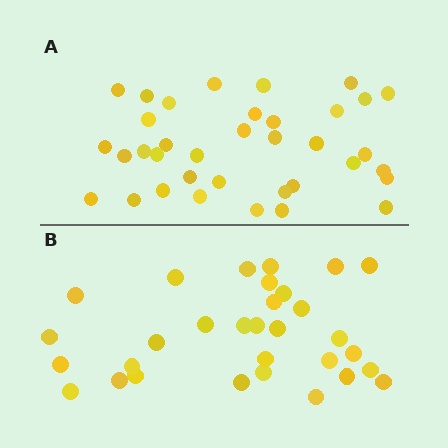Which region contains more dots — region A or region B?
Region A (the top region) has more dots.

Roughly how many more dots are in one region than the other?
Region A has about 5 more dots than region B.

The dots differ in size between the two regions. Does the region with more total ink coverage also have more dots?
No. Region B has more total ink coverage because its dots are larger, but region A actually contains more individual dots. Total area can be misleading — the number of items is what matters here.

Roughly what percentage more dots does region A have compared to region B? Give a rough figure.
About 15% more.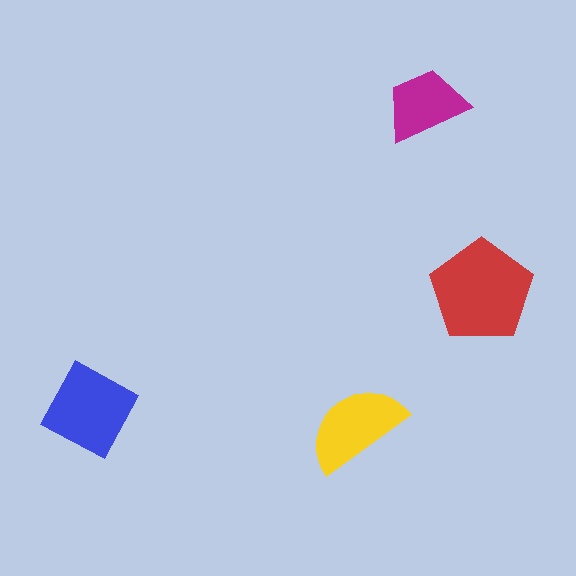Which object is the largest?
The red pentagon.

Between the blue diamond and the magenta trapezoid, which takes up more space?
The blue diamond.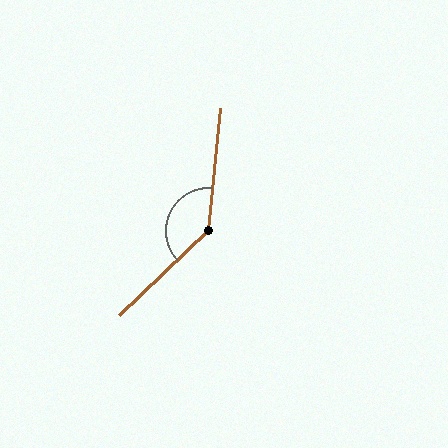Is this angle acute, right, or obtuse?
It is obtuse.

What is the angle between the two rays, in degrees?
Approximately 139 degrees.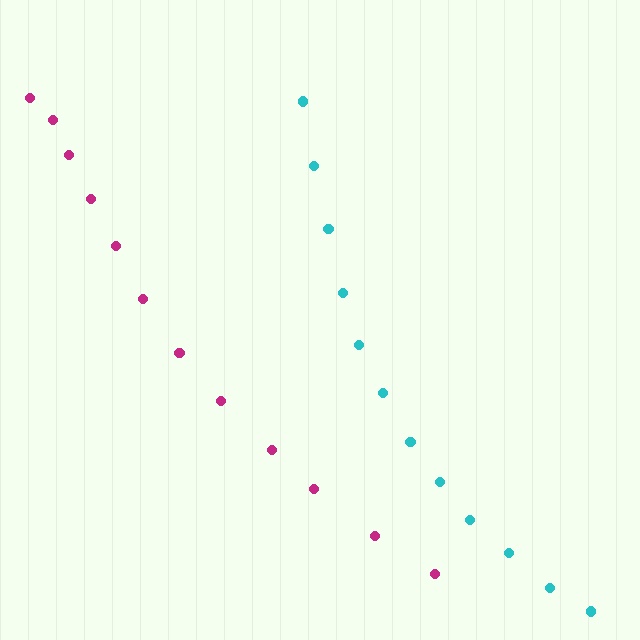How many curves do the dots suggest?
There are 2 distinct paths.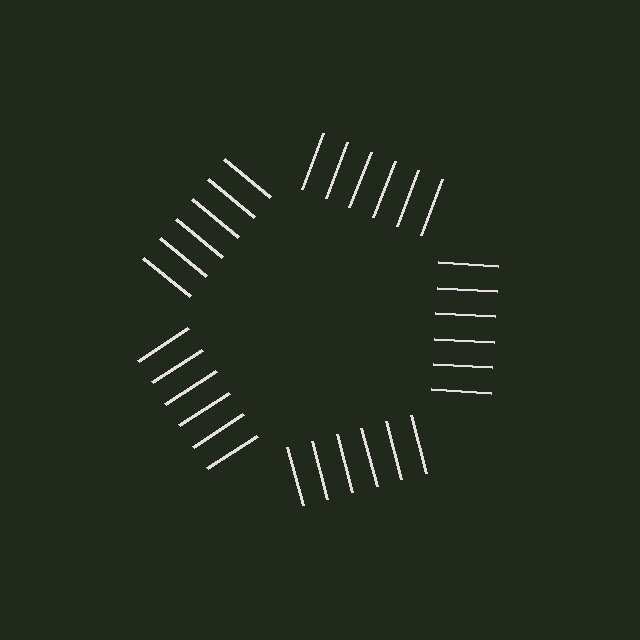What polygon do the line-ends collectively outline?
An illusory pentagon — the line segments terminate on its edges but no continuous stroke is drawn.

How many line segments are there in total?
30 — 6 along each of the 5 edges.